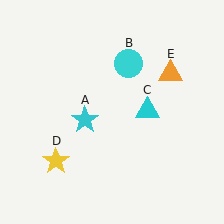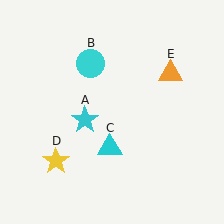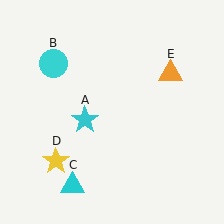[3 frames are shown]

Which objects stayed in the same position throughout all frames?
Cyan star (object A) and yellow star (object D) and orange triangle (object E) remained stationary.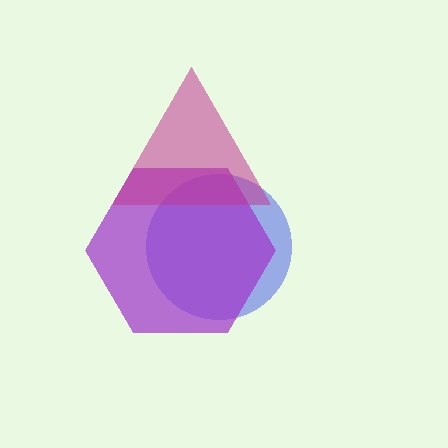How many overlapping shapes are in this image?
There are 3 overlapping shapes in the image.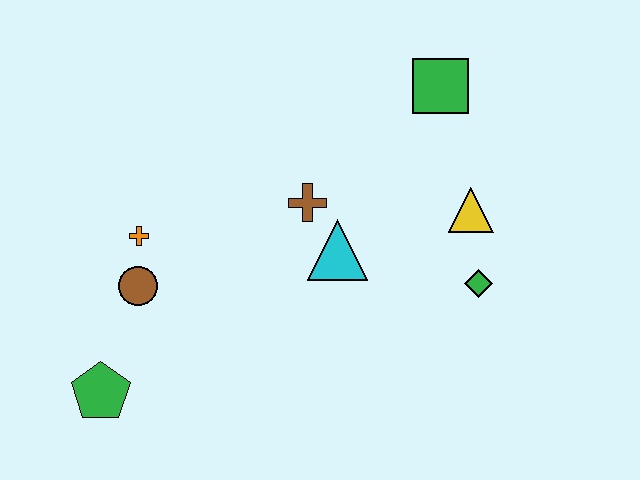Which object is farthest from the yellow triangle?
The green pentagon is farthest from the yellow triangle.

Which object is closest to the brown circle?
The orange cross is closest to the brown circle.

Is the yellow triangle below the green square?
Yes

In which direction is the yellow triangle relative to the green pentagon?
The yellow triangle is to the right of the green pentagon.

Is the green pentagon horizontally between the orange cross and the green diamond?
No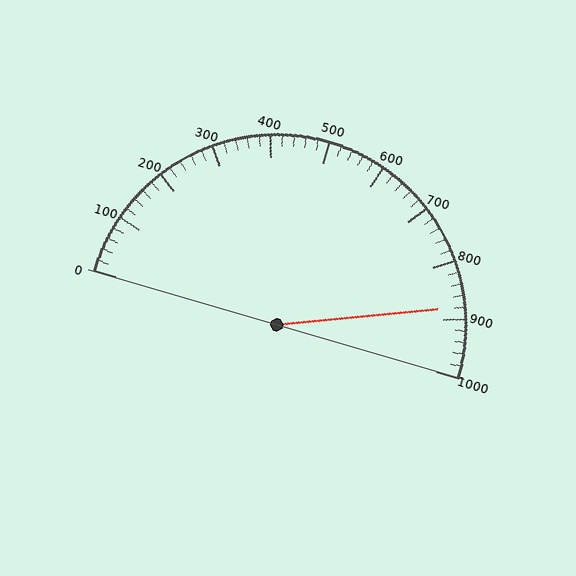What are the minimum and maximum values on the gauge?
The gauge ranges from 0 to 1000.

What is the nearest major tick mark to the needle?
The nearest major tick mark is 900.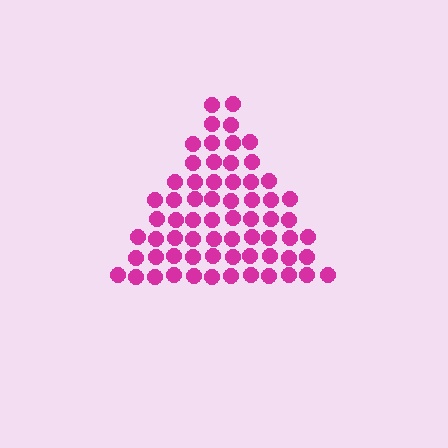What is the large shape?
The large shape is a triangle.